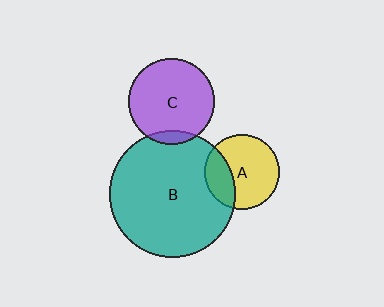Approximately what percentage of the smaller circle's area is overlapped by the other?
Approximately 10%.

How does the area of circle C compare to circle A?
Approximately 1.3 times.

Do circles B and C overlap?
Yes.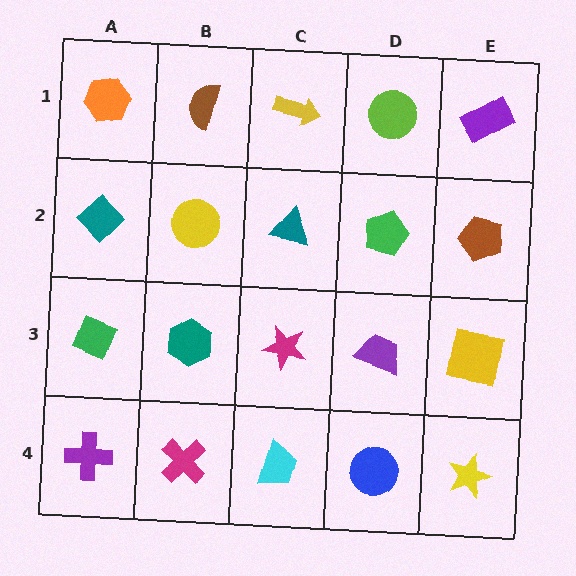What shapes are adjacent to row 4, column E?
A yellow square (row 3, column E), a blue circle (row 4, column D).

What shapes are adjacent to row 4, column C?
A magenta star (row 3, column C), a magenta cross (row 4, column B), a blue circle (row 4, column D).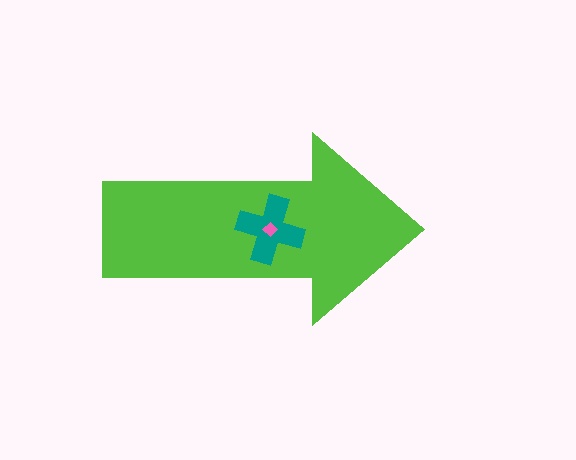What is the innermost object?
The pink diamond.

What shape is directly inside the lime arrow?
The teal cross.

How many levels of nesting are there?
3.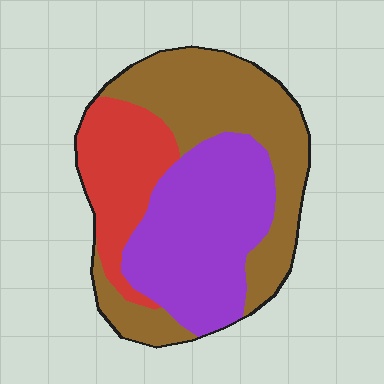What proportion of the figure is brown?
Brown covers 41% of the figure.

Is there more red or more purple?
Purple.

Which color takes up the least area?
Red, at roughly 20%.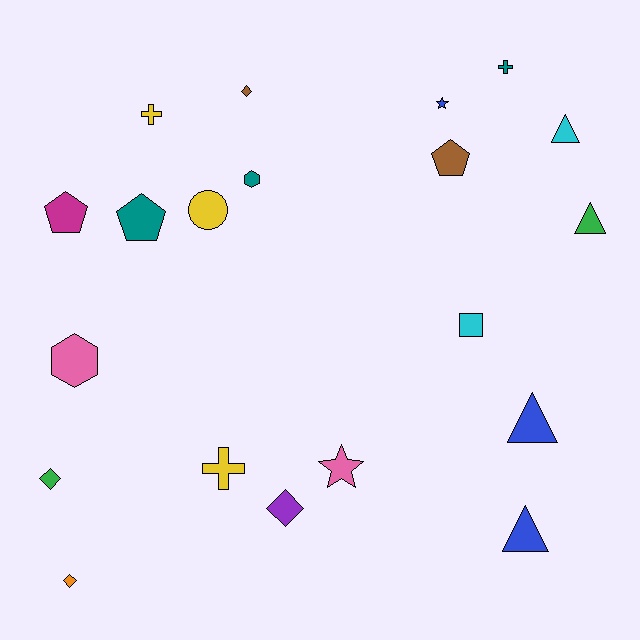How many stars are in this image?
There are 2 stars.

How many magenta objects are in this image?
There is 1 magenta object.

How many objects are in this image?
There are 20 objects.